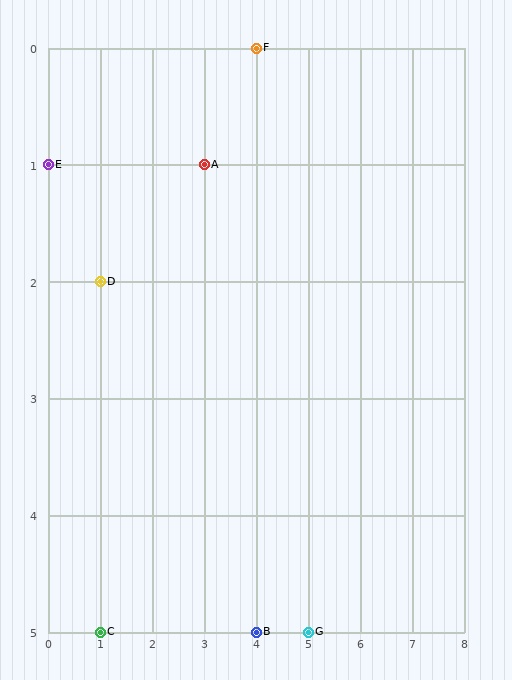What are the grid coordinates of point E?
Point E is at grid coordinates (0, 1).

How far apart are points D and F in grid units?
Points D and F are 3 columns and 2 rows apart (about 3.6 grid units diagonally).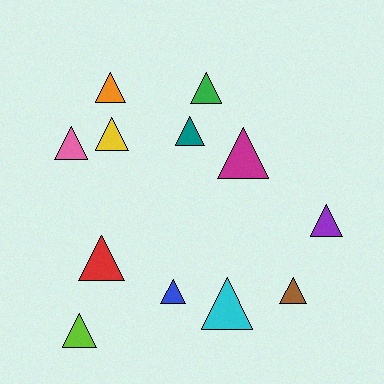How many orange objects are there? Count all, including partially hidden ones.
There is 1 orange object.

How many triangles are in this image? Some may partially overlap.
There are 12 triangles.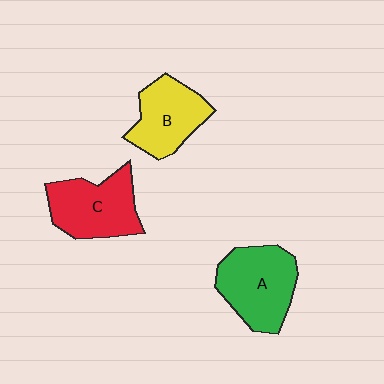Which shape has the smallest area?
Shape B (yellow).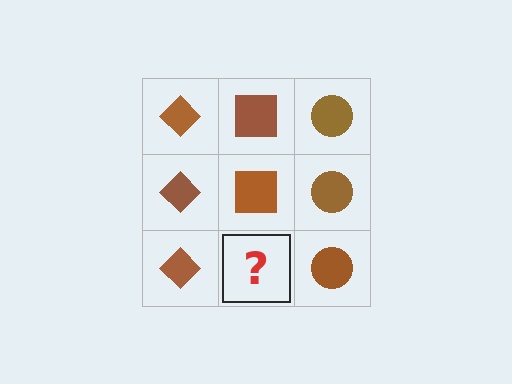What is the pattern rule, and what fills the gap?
The rule is that each column has a consistent shape. The gap should be filled with a brown square.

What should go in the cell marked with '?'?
The missing cell should contain a brown square.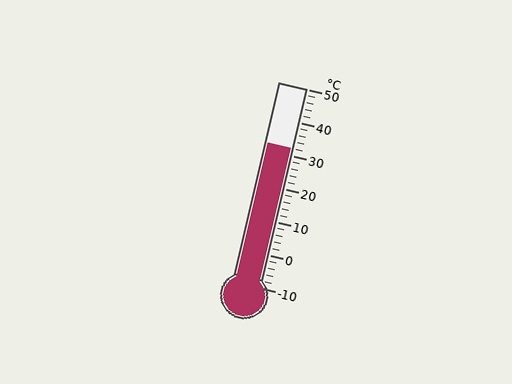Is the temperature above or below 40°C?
The temperature is below 40°C.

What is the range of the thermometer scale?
The thermometer scale ranges from -10°C to 50°C.